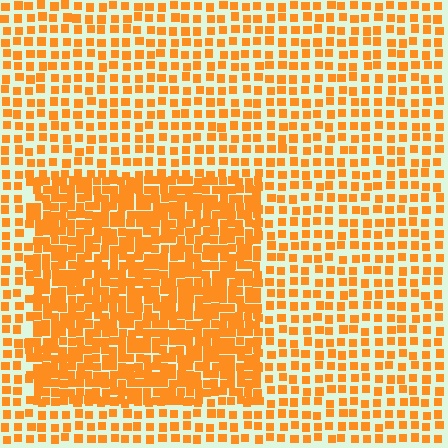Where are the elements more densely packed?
The elements are more densely packed inside the rectangle boundary.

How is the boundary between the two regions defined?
The boundary is defined by a change in element density (approximately 2.0x ratio). All elements are the same color, size, and shape.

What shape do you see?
I see a rectangle.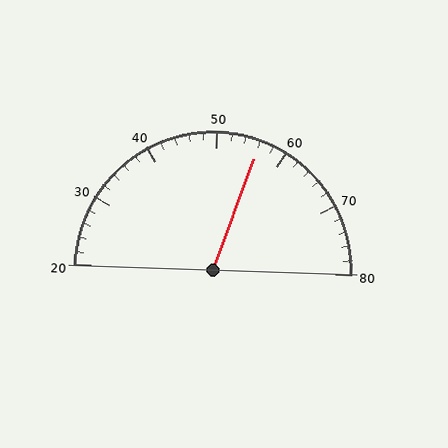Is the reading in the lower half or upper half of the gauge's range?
The reading is in the upper half of the range (20 to 80).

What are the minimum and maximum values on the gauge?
The gauge ranges from 20 to 80.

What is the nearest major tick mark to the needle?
The nearest major tick mark is 60.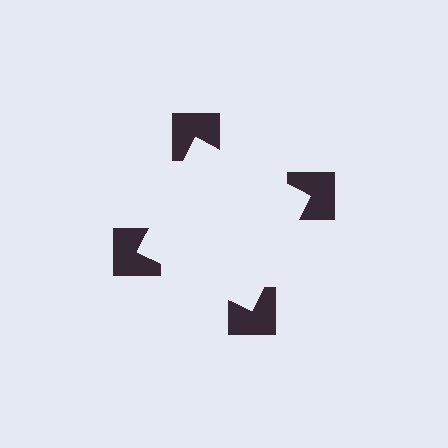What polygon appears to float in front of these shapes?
An illusory square — its edges are inferred from the aligned wedge cuts in the notched squares, not physically drawn.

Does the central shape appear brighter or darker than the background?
It typically appears slightly brighter than the background, even though no actual brightness change is drawn.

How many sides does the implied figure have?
4 sides.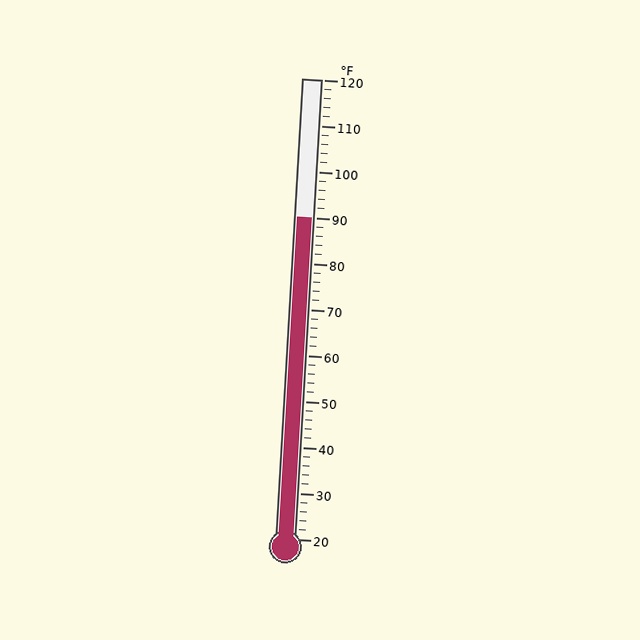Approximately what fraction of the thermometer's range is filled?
The thermometer is filled to approximately 70% of its range.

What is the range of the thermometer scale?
The thermometer scale ranges from 20°F to 120°F.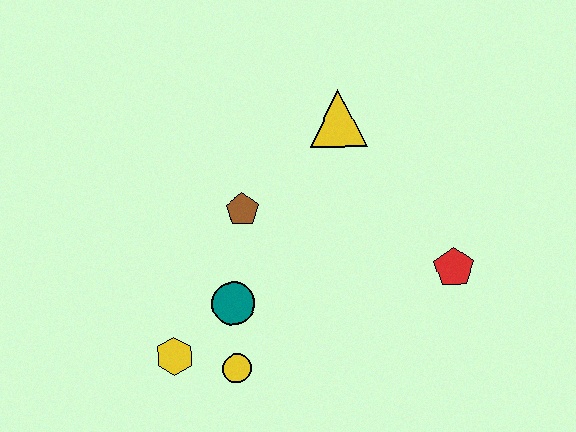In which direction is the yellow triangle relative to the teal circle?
The yellow triangle is above the teal circle.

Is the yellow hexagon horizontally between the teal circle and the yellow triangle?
No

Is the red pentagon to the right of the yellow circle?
Yes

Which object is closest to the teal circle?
The yellow circle is closest to the teal circle.